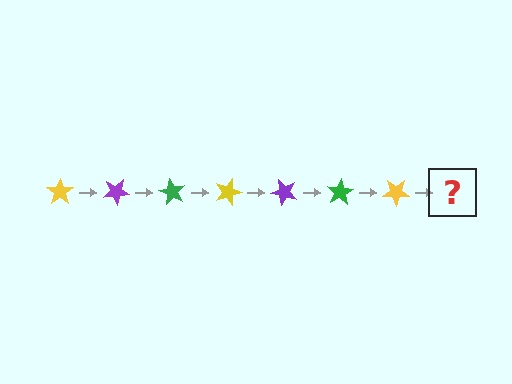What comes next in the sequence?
The next element should be a purple star, rotated 210 degrees from the start.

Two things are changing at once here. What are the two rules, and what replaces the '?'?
The two rules are that it rotates 30 degrees each step and the color cycles through yellow, purple, and green. The '?' should be a purple star, rotated 210 degrees from the start.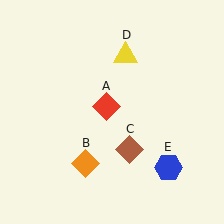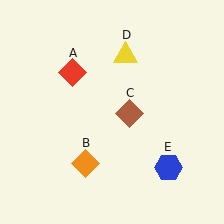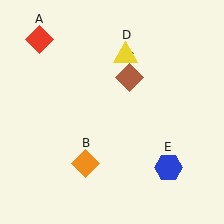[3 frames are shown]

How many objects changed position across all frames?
2 objects changed position: red diamond (object A), brown diamond (object C).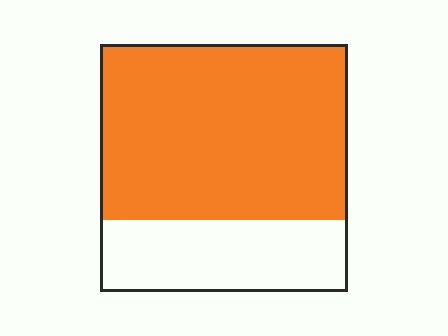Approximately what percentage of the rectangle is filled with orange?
Approximately 70%.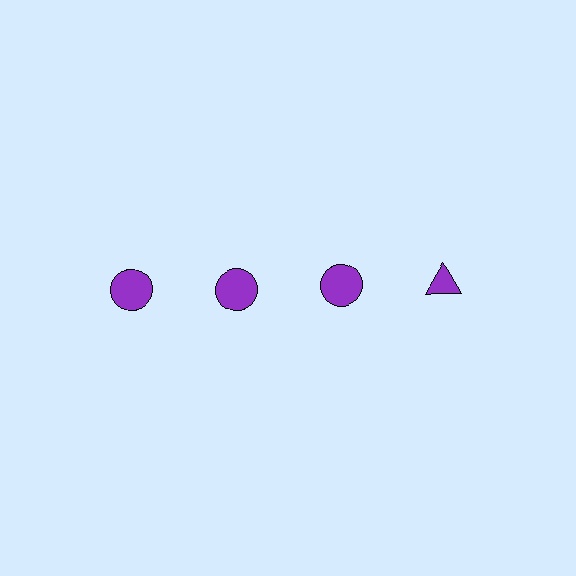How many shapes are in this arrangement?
There are 4 shapes arranged in a grid pattern.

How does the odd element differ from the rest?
It has a different shape: triangle instead of circle.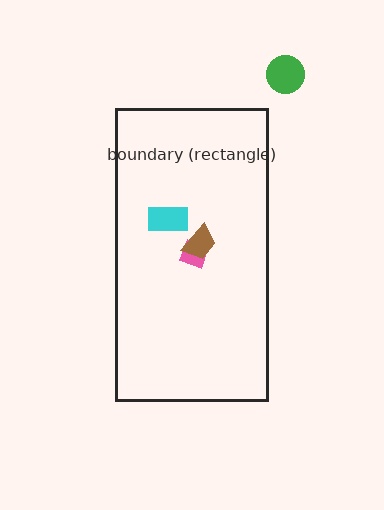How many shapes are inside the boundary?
3 inside, 1 outside.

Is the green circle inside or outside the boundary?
Outside.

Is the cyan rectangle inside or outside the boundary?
Inside.